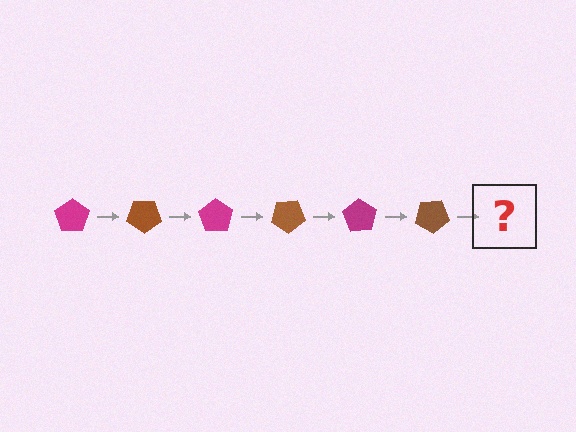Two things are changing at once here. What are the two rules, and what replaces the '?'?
The two rules are that it rotates 35 degrees each step and the color cycles through magenta and brown. The '?' should be a magenta pentagon, rotated 210 degrees from the start.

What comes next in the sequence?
The next element should be a magenta pentagon, rotated 210 degrees from the start.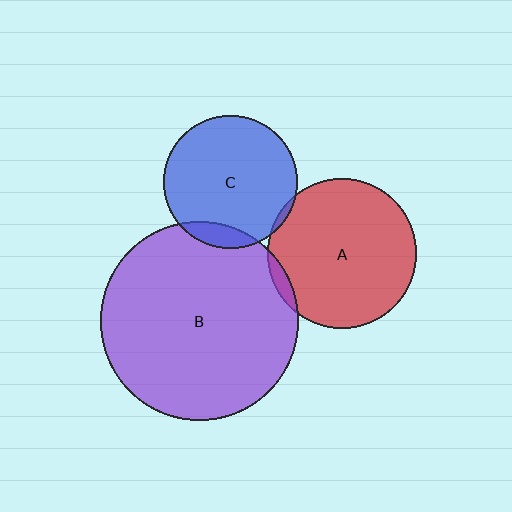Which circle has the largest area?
Circle B (purple).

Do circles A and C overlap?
Yes.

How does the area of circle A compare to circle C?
Approximately 1.3 times.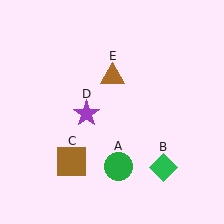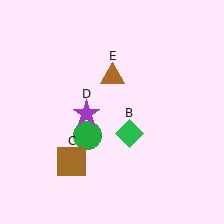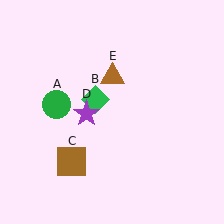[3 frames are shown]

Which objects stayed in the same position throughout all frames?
Brown square (object C) and purple star (object D) and brown triangle (object E) remained stationary.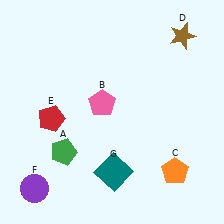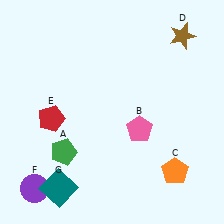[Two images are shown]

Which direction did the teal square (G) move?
The teal square (G) moved left.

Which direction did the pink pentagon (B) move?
The pink pentagon (B) moved right.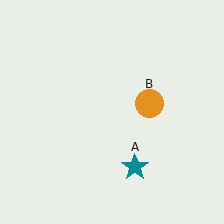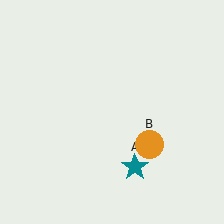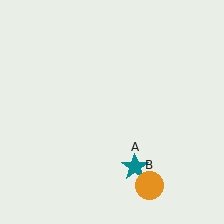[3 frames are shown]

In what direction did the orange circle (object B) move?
The orange circle (object B) moved down.